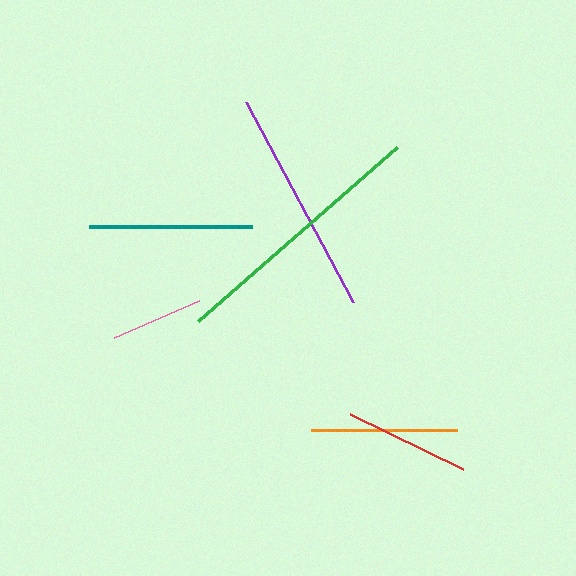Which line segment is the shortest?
The pink line is the shortest at approximately 93 pixels.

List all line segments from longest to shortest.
From longest to shortest: green, purple, teal, orange, red, pink.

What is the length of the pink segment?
The pink segment is approximately 93 pixels long.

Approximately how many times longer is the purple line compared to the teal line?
The purple line is approximately 1.4 times the length of the teal line.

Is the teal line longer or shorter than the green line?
The green line is longer than the teal line.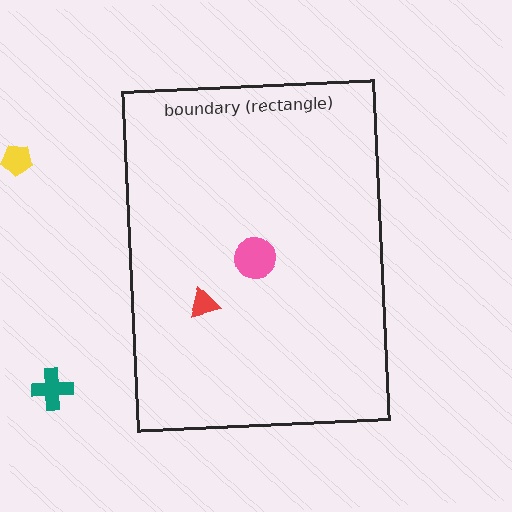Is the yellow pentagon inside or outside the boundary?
Outside.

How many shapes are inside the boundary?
3 inside, 2 outside.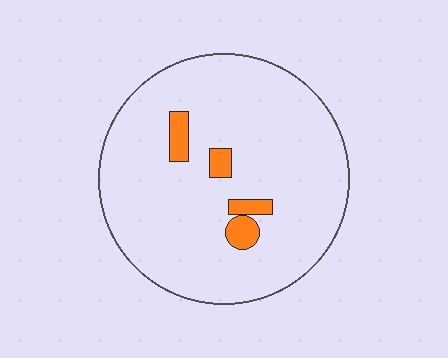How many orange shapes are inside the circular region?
4.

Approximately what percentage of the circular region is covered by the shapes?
Approximately 5%.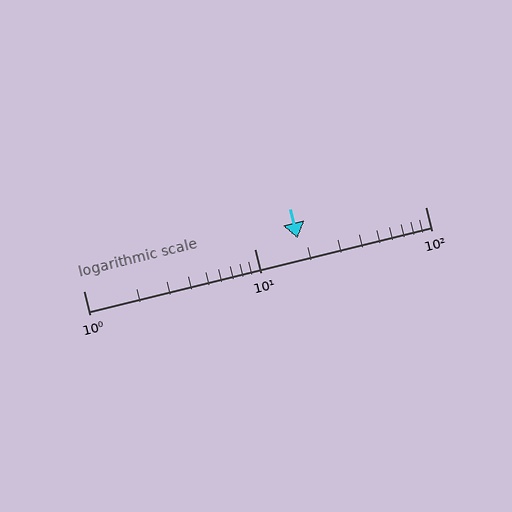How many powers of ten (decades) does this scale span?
The scale spans 2 decades, from 1 to 100.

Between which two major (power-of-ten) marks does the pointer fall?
The pointer is between 10 and 100.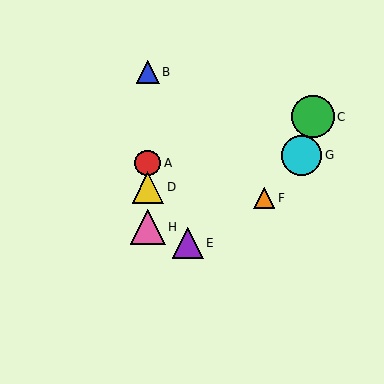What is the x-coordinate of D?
Object D is at x≈148.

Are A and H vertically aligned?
Yes, both are at x≈148.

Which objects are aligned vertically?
Objects A, B, D, H are aligned vertically.